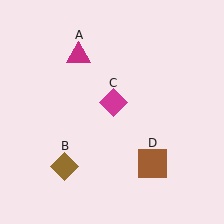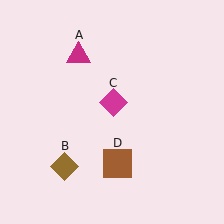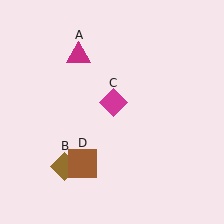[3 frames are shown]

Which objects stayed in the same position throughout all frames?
Magenta triangle (object A) and brown diamond (object B) and magenta diamond (object C) remained stationary.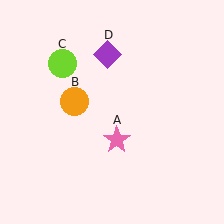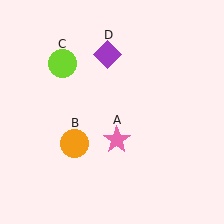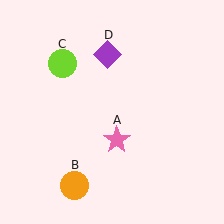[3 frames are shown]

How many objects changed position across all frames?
1 object changed position: orange circle (object B).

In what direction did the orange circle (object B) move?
The orange circle (object B) moved down.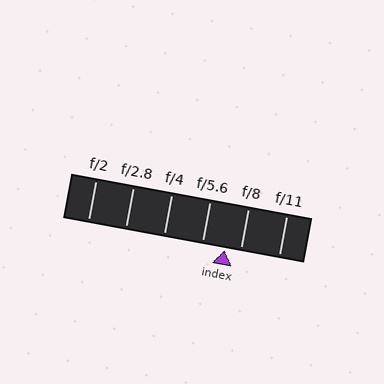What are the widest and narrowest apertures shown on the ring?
The widest aperture shown is f/2 and the narrowest is f/11.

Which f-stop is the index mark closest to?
The index mark is closest to f/8.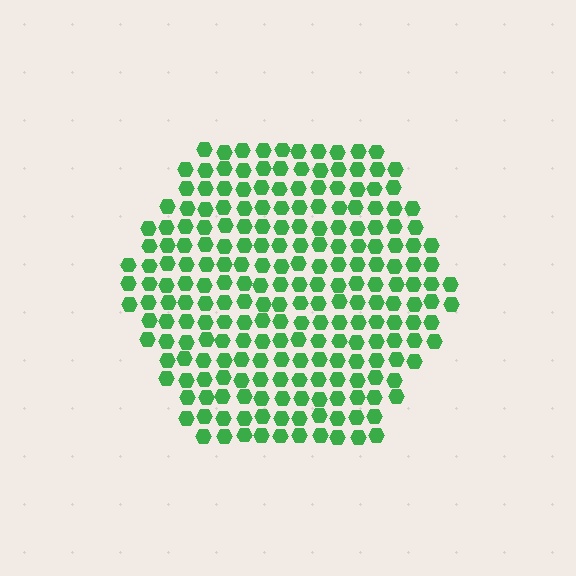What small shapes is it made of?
It is made of small hexagons.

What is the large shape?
The large shape is a hexagon.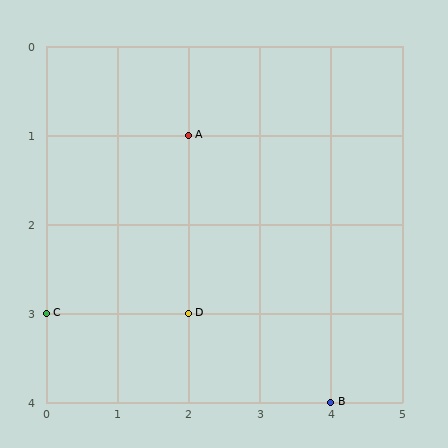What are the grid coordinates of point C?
Point C is at grid coordinates (0, 3).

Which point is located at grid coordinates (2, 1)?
Point A is at (2, 1).